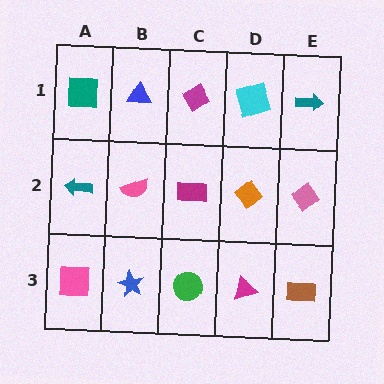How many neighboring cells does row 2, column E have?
3.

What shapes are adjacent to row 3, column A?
A teal arrow (row 2, column A), a blue star (row 3, column B).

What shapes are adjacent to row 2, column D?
A cyan square (row 1, column D), a magenta triangle (row 3, column D), a magenta rectangle (row 2, column C), a pink diamond (row 2, column E).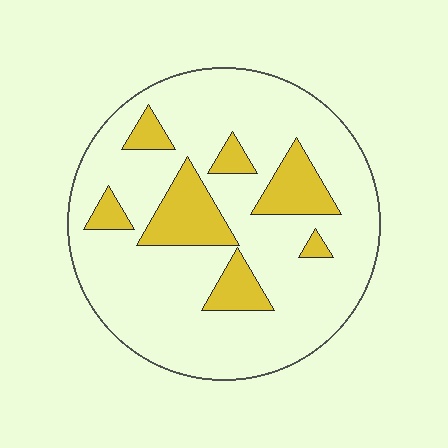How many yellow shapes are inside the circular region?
7.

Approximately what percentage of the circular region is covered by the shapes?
Approximately 20%.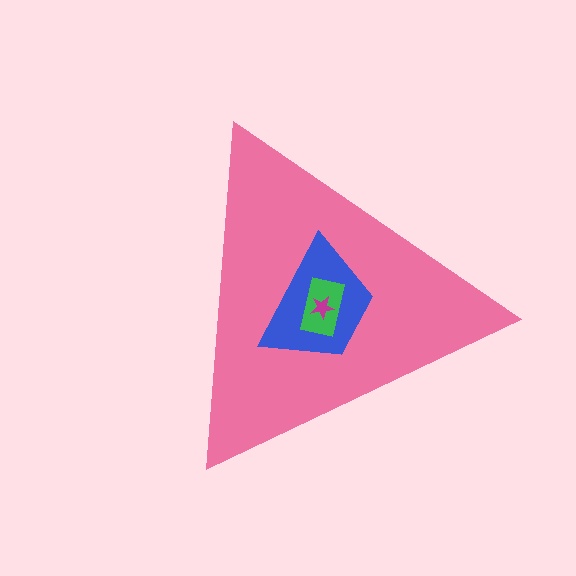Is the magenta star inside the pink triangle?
Yes.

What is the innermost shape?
The magenta star.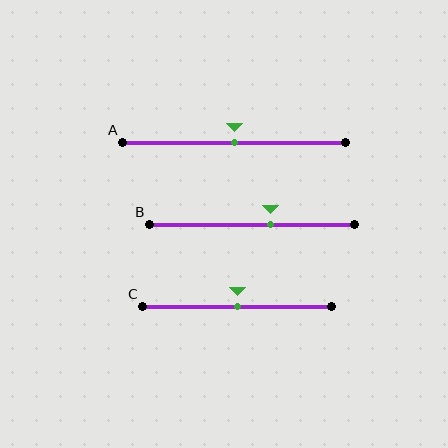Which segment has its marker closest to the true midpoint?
Segment A has its marker closest to the true midpoint.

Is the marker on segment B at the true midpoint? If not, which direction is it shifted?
No, the marker on segment B is shifted to the right by about 9% of the segment length.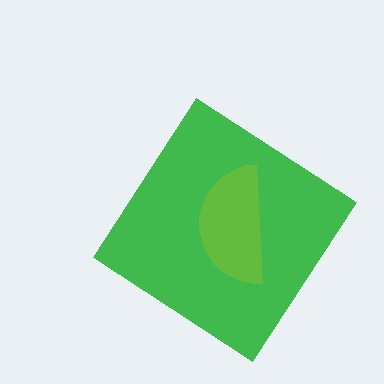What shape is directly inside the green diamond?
The lime semicircle.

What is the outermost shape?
The green diamond.